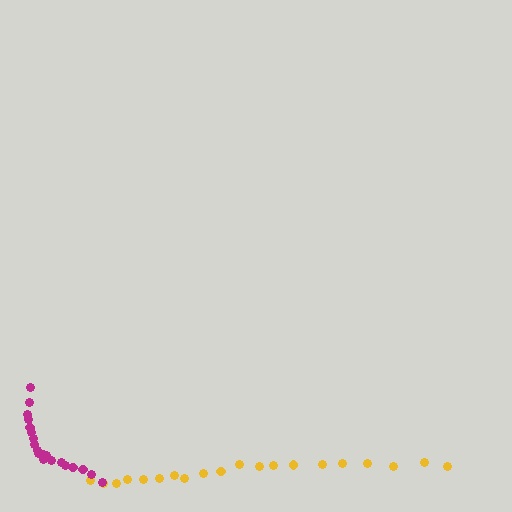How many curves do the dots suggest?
There are 2 distinct paths.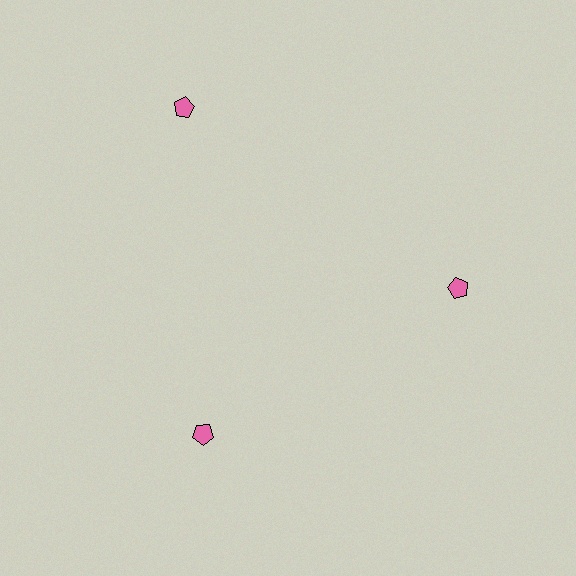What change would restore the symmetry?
The symmetry would be restored by moving it inward, back onto the ring so that all 3 pentagons sit at equal angles and equal distance from the center.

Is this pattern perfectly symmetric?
No. The 3 pink pentagons are arranged in a ring, but one element near the 11 o'clock position is pushed outward from the center, breaking the 3-fold rotational symmetry.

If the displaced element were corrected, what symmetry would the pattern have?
It would have 3-fold rotational symmetry — the pattern would map onto itself every 120 degrees.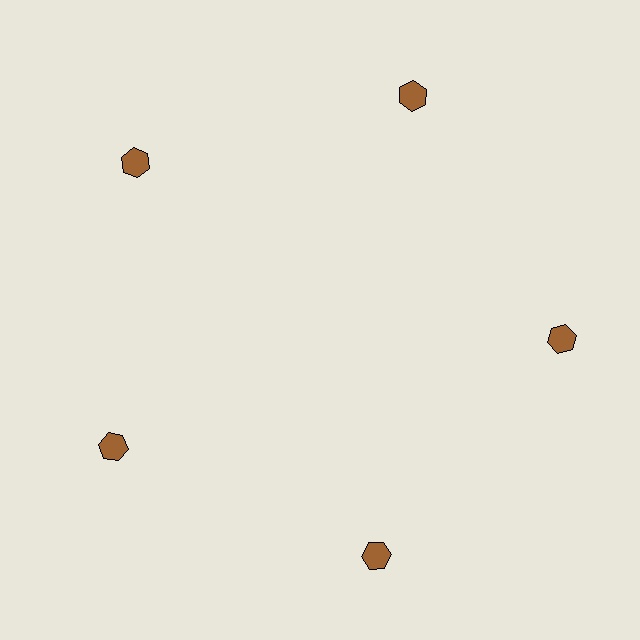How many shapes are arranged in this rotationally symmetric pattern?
There are 5 shapes, arranged in 5 groups of 1.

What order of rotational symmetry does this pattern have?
This pattern has 5-fold rotational symmetry.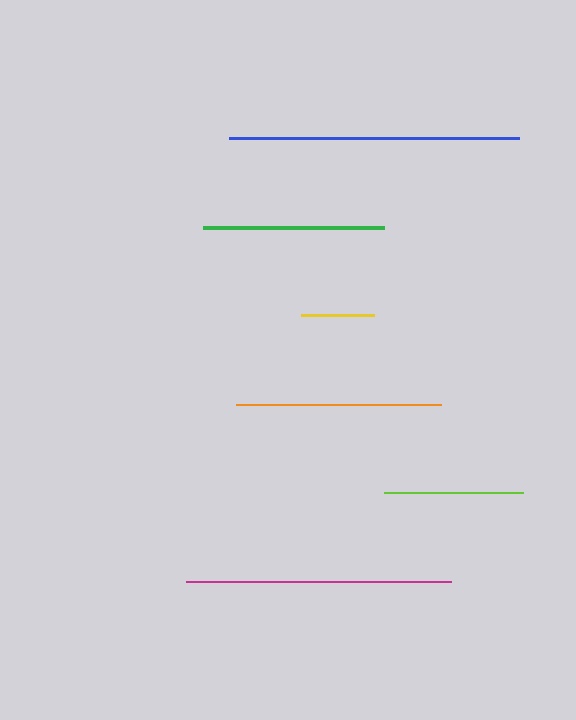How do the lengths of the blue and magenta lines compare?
The blue and magenta lines are approximately the same length.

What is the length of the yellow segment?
The yellow segment is approximately 73 pixels long.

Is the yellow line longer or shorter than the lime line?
The lime line is longer than the yellow line.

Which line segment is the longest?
The blue line is the longest at approximately 290 pixels.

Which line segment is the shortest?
The yellow line is the shortest at approximately 73 pixels.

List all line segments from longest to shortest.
From longest to shortest: blue, magenta, orange, green, lime, yellow.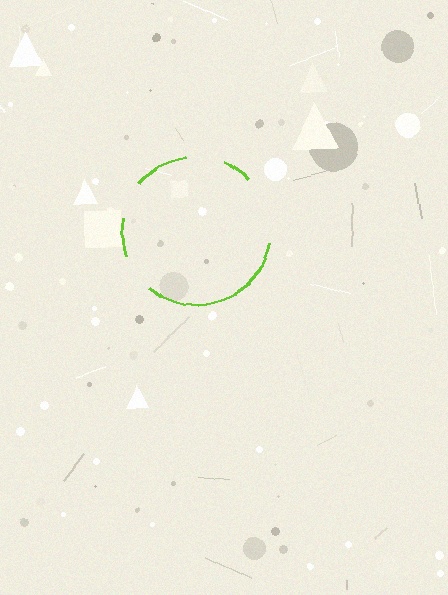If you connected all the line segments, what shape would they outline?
They would outline a circle.